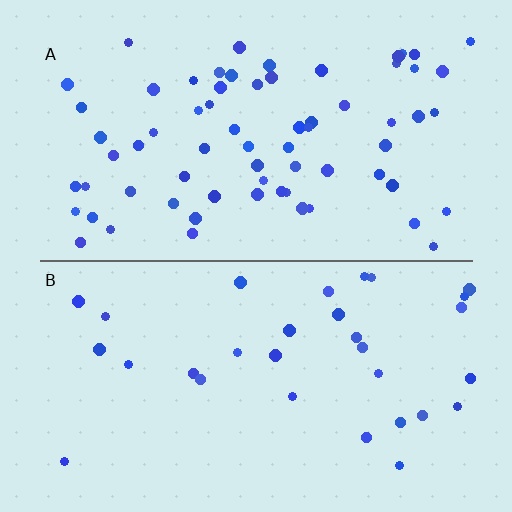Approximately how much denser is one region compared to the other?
Approximately 2.2× — region A over region B.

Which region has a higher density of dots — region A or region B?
A (the top).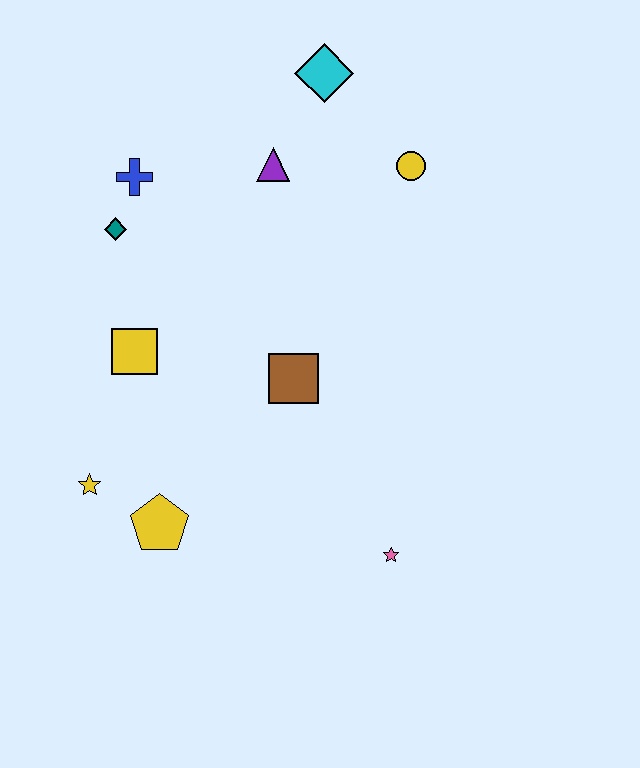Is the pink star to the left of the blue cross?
No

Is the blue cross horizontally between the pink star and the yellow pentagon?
No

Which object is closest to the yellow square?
The teal diamond is closest to the yellow square.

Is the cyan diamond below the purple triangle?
No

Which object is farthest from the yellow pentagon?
The cyan diamond is farthest from the yellow pentagon.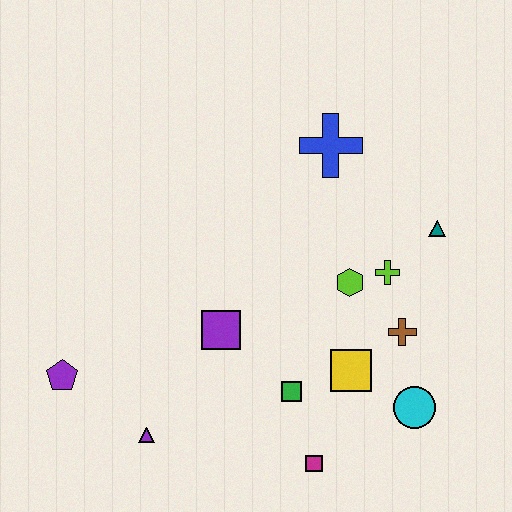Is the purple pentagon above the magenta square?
Yes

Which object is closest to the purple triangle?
The purple pentagon is closest to the purple triangle.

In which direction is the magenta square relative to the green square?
The magenta square is below the green square.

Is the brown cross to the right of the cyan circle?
No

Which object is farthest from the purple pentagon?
The teal triangle is farthest from the purple pentagon.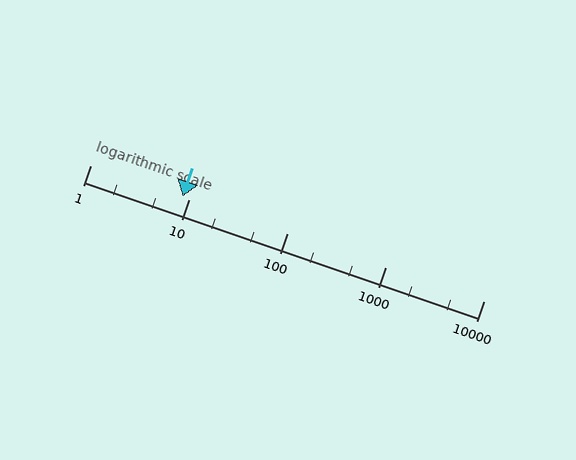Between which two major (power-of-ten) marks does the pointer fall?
The pointer is between 1 and 10.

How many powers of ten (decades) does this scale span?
The scale spans 4 decades, from 1 to 10000.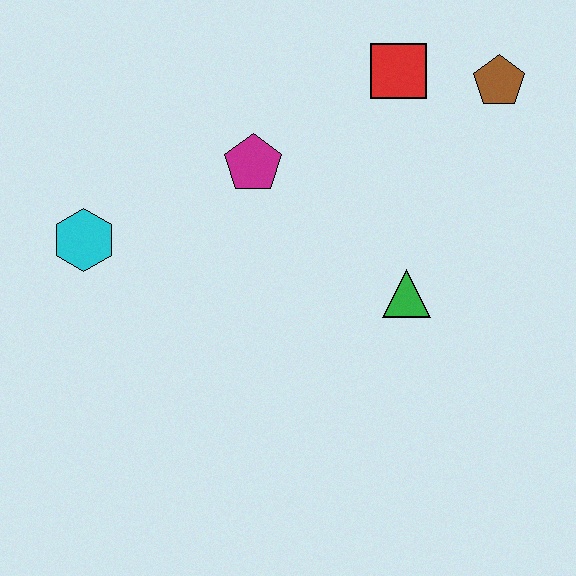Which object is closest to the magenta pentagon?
The red square is closest to the magenta pentagon.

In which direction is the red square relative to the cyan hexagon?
The red square is to the right of the cyan hexagon.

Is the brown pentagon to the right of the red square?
Yes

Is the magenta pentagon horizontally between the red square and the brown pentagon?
No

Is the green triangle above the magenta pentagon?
No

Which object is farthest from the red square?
The cyan hexagon is farthest from the red square.